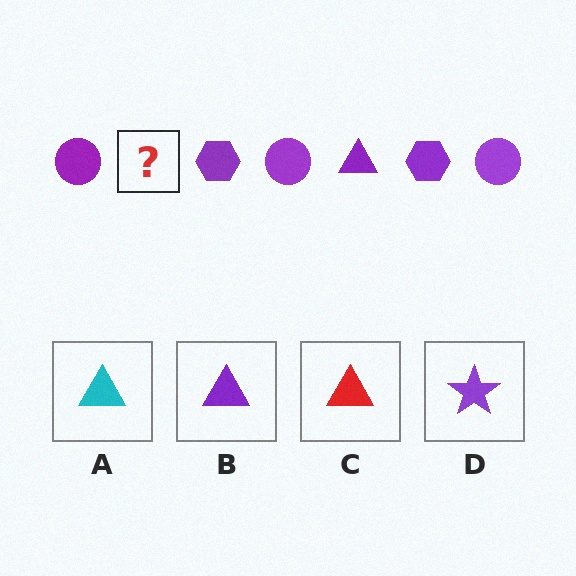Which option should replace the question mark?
Option B.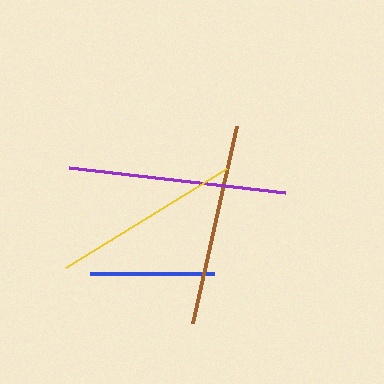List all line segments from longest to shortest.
From longest to shortest: purple, brown, yellow, blue.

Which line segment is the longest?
The purple line is the longest at approximately 217 pixels.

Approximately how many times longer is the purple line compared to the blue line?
The purple line is approximately 1.8 times the length of the blue line.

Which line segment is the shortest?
The blue line is the shortest at approximately 124 pixels.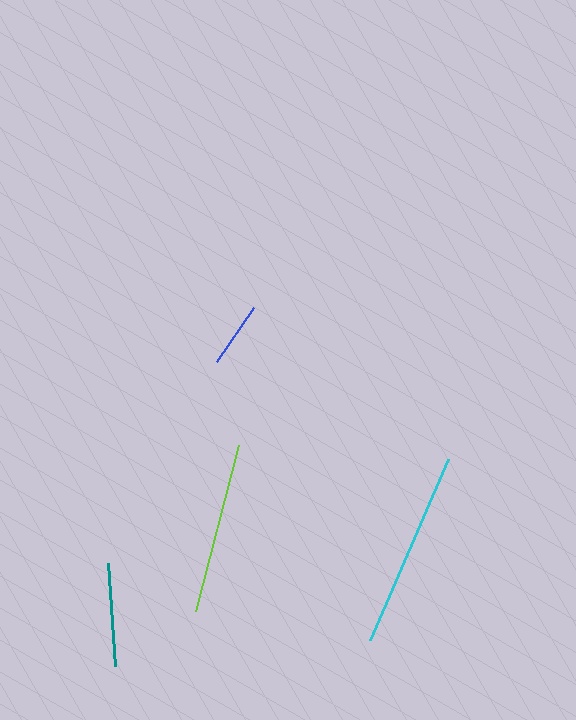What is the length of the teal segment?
The teal segment is approximately 103 pixels long.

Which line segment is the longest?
The cyan line is the longest at approximately 197 pixels.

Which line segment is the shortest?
The blue line is the shortest at approximately 66 pixels.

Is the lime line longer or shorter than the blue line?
The lime line is longer than the blue line.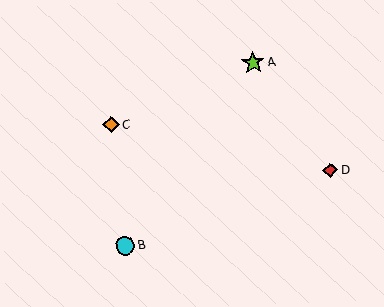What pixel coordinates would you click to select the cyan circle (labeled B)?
Click at (125, 246) to select the cyan circle B.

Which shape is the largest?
The lime star (labeled A) is the largest.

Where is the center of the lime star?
The center of the lime star is at (253, 63).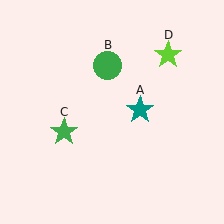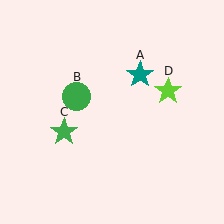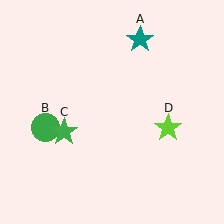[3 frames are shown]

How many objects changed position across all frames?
3 objects changed position: teal star (object A), green circle (object B), lime star (object D).